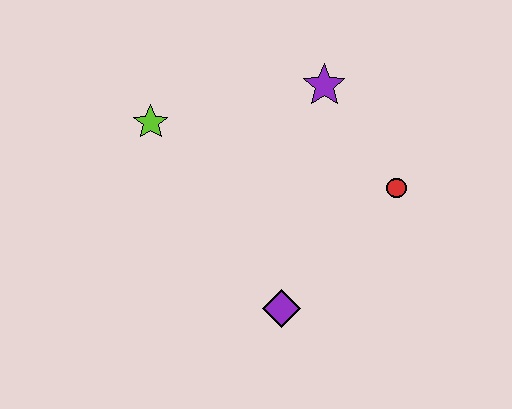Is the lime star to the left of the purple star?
Yes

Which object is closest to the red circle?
The purple star is closest to the red circle.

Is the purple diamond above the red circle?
No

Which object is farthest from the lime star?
The red circle is farthest from the lime star.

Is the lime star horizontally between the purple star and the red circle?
No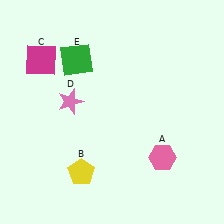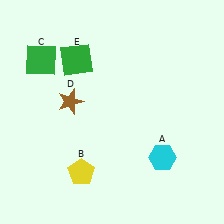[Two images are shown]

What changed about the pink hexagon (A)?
In Image 1, A is pink. In Image 2, it changed to cyan.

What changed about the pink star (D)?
In Image 1, D is pink. In Image 2, it changed to brown.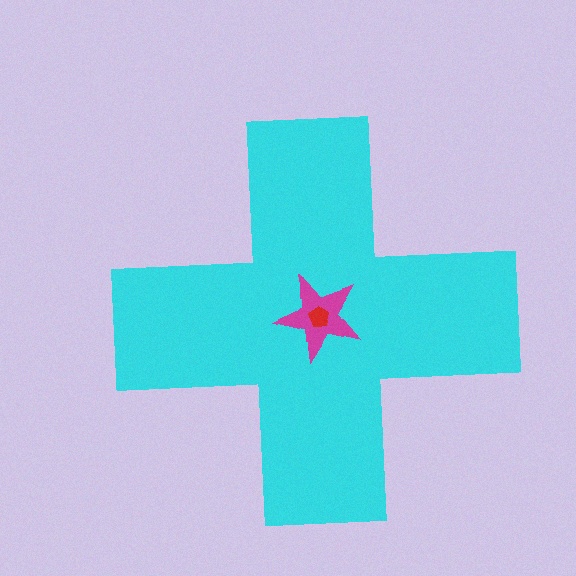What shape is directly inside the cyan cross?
The magenta star.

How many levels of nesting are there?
3.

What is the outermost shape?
The cyan cross.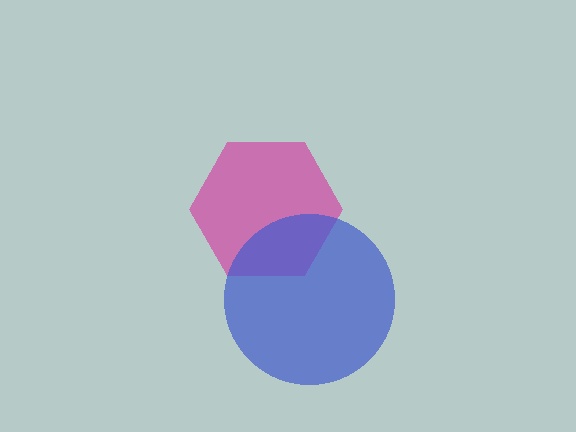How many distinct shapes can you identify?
There are 2 distinct shapes: a magenta hexagon, a blue circle.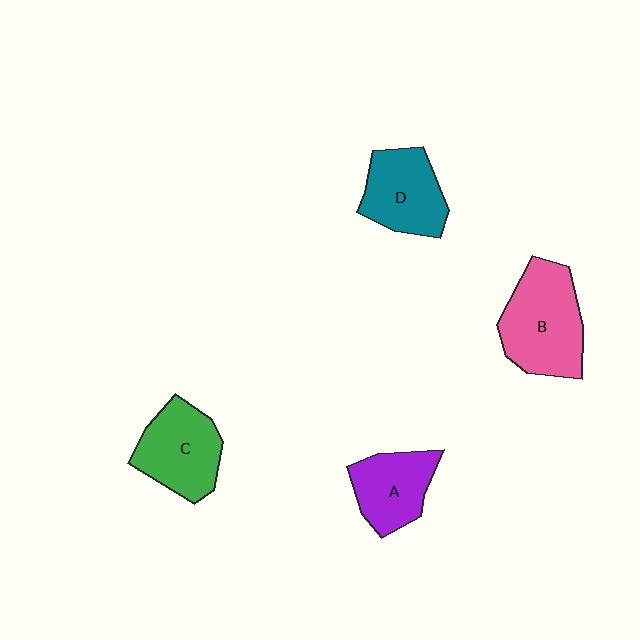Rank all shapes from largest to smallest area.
From largest to smallest: B (pink), C (green), D (teal), A (purple).